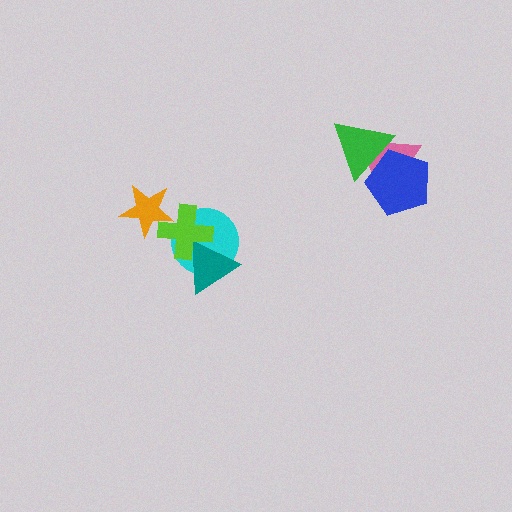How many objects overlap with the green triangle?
2 objects overlap with the green triangle.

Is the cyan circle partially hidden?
Yes, it is partially covered by another shape.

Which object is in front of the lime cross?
The orange star is in front of the lime cross.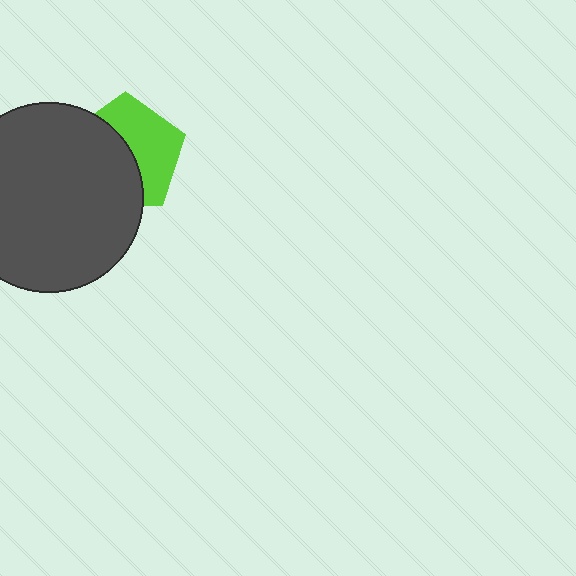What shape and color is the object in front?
The object in front is a dark gray circle.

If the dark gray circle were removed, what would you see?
You would see the complete lime pentagon.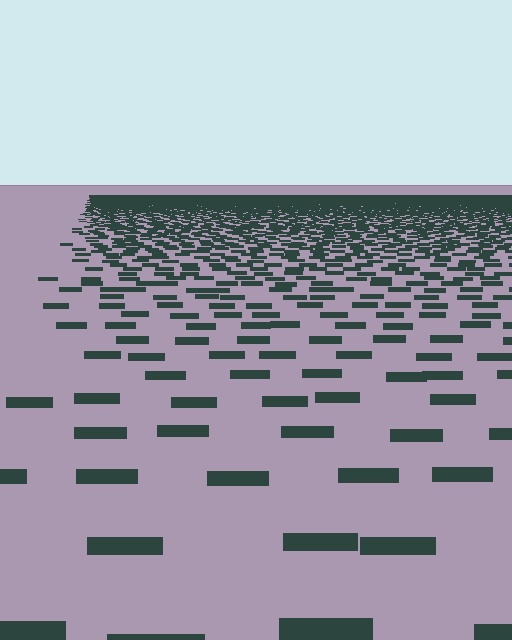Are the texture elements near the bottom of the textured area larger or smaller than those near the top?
Larger. Near the bottom, elements are closer to the viewer and appear at a bigger on-screen size.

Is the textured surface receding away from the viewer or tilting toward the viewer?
The surface is receding away from the viewer. Texture elements get smaller and denser toward the top.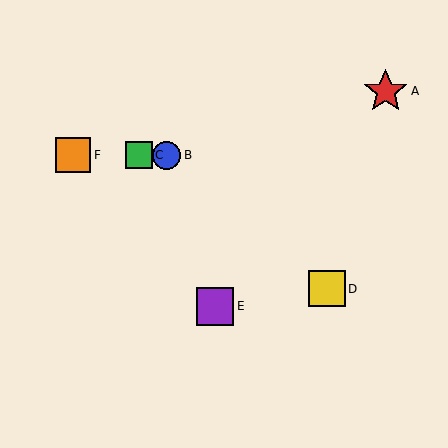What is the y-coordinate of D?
Object D is at y≈289.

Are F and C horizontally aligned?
Yes, both are at y≈155.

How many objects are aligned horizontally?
3 objects (B, C, F) are aligned horizontally.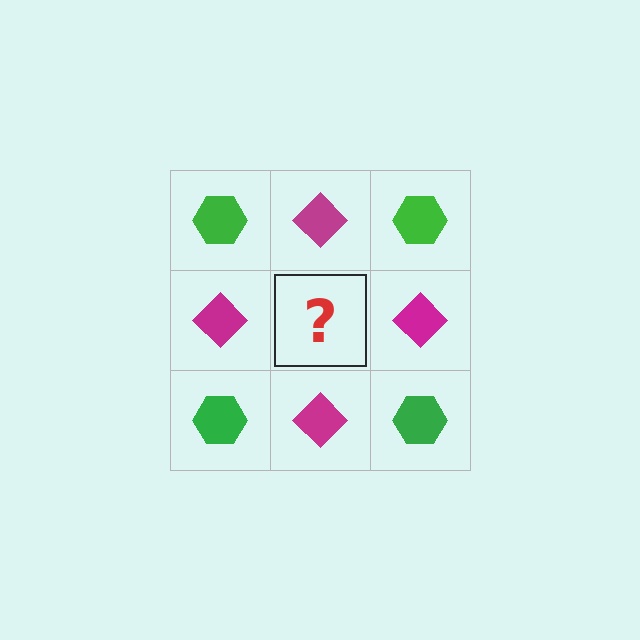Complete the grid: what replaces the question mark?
The question mark should be replaced with a green hexagon.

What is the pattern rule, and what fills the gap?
The rule is that it alternates green hexagon and magenta diamond in a checkerboard pattern. The gap should be filled with a green hexagon.